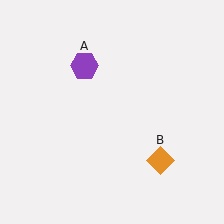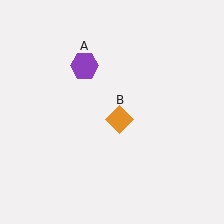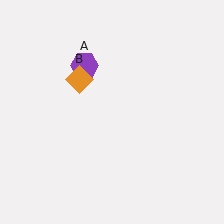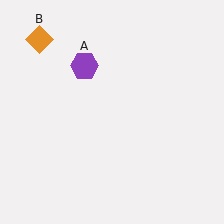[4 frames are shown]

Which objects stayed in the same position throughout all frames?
Purple hexagon (object A) remained stationary.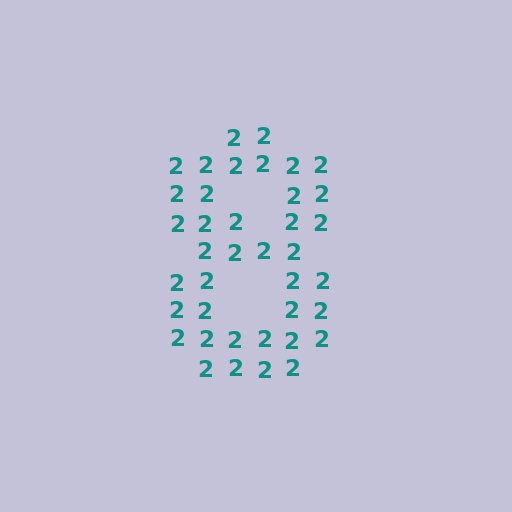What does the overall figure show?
The overall figure shows the digit 8.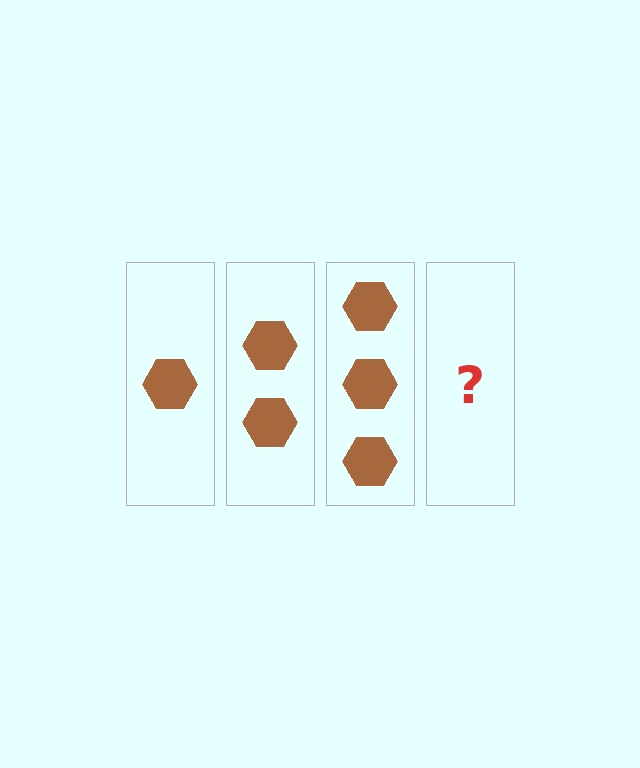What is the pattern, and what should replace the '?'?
The pattern is that each step adds one more hexagon. The '?' should be 4 hexagons.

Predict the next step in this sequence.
The next step is 4 hexagons.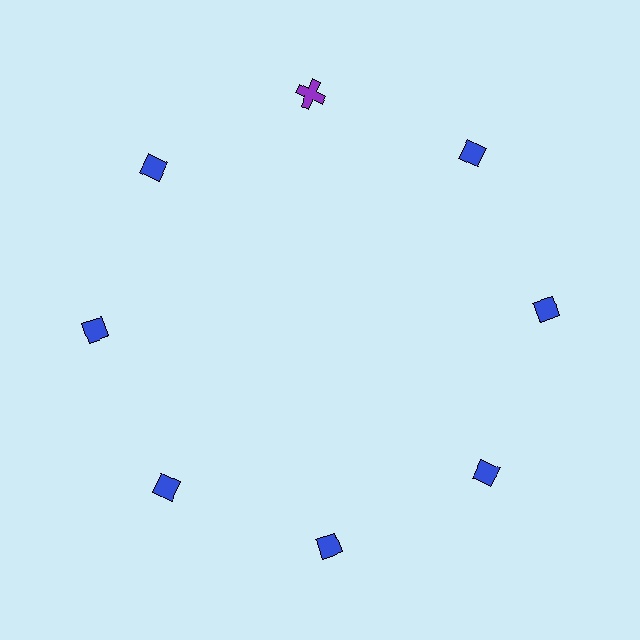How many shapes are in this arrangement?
There are 8 shapes arranged in a ring pattern.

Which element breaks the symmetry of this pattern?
The purple cross at roughly the 12 o'clock position breaks the symmetry. All other shapes are blue diamonds.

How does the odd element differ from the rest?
It differs in both color (purple instead of blue) and shape (cross instead of diamond).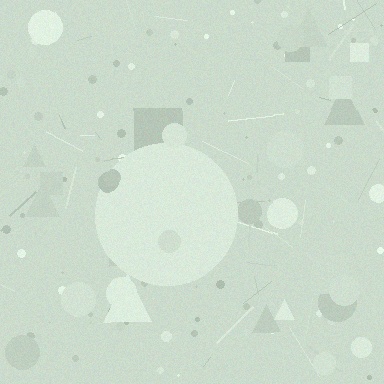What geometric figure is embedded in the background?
A circle is embedded in the background.